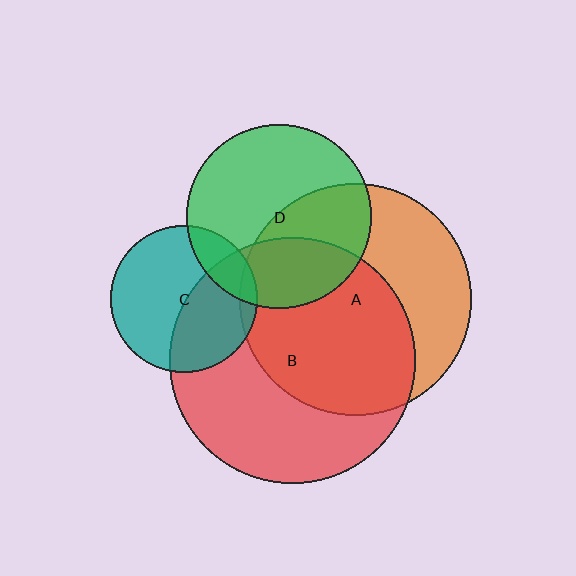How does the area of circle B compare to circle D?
Approximately 1.8 times.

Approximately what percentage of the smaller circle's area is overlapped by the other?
Approximately 15%.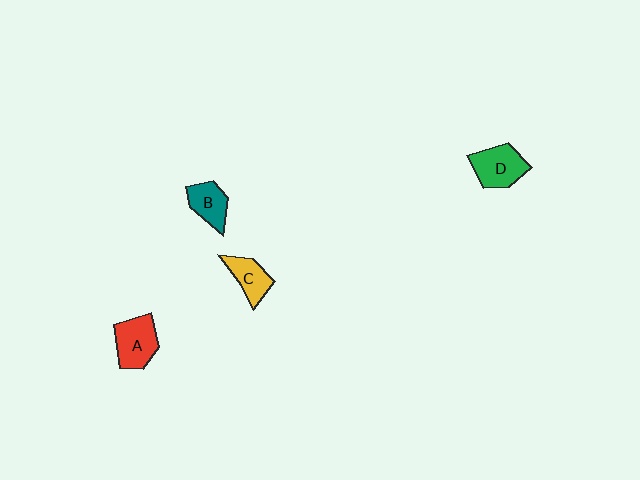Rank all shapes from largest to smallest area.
From largest to smallest: D (green), A (red), B (teal), C (yellow).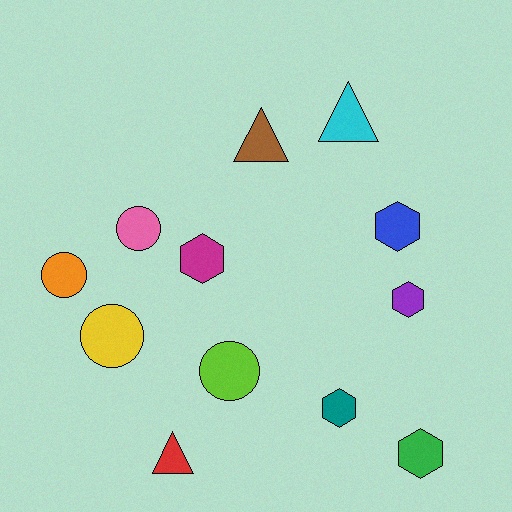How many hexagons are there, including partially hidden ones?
There are 5 hexagons.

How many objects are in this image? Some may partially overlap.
There are 12 objects.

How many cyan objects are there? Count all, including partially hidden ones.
There is 1 cyan object.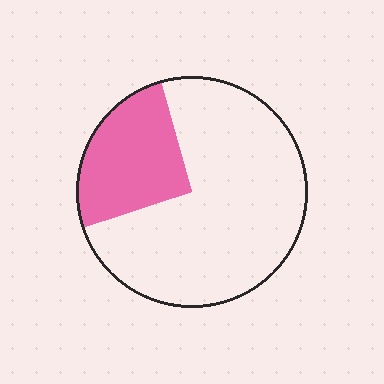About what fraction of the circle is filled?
About one quarter (1/4).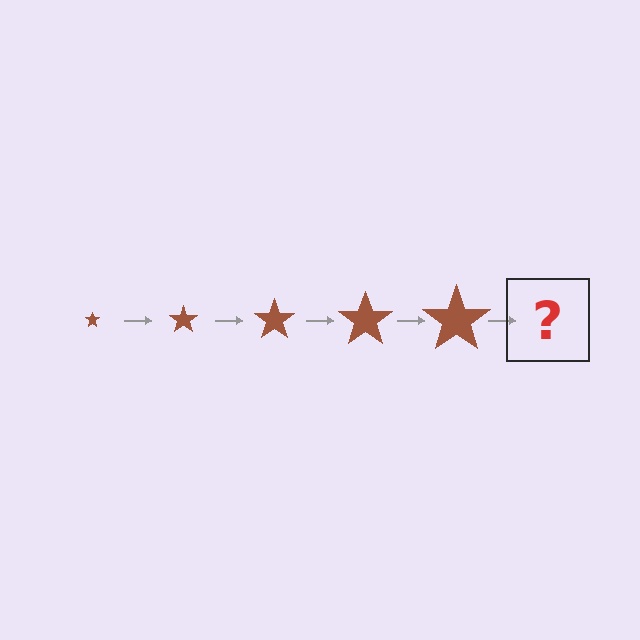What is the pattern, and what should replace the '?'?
The pattern is that the star gets progressively larger each step. The '?' should be a brown star, larger than the previous one.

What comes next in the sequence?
The next element should be a brown star, larger than the previous one.